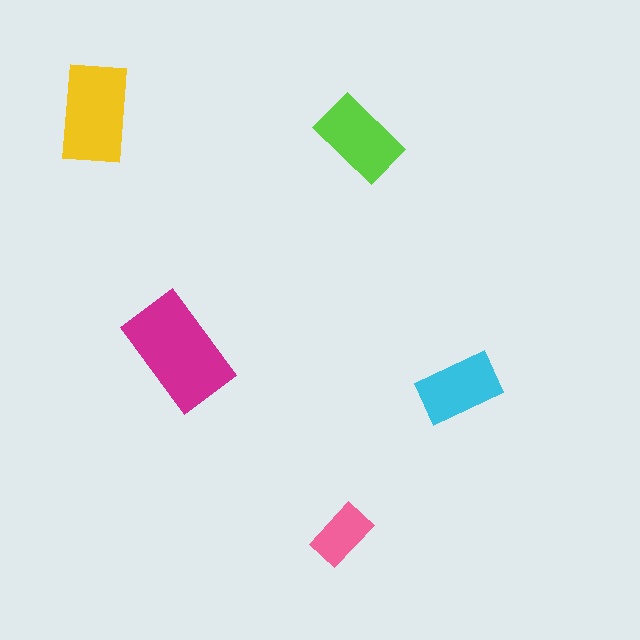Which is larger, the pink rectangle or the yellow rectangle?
The yellow one.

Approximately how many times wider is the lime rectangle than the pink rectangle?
About 1.5 times wider.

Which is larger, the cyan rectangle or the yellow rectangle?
The yellow one.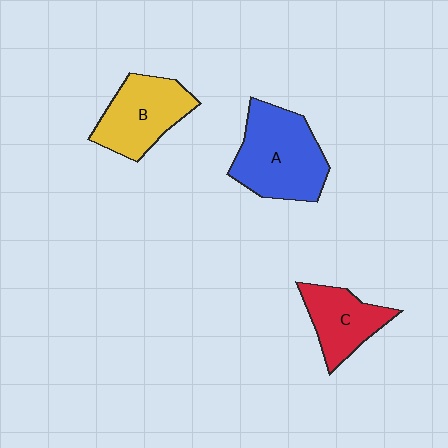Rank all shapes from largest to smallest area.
From largest to smallest: A (blue), B (yellow), C (red).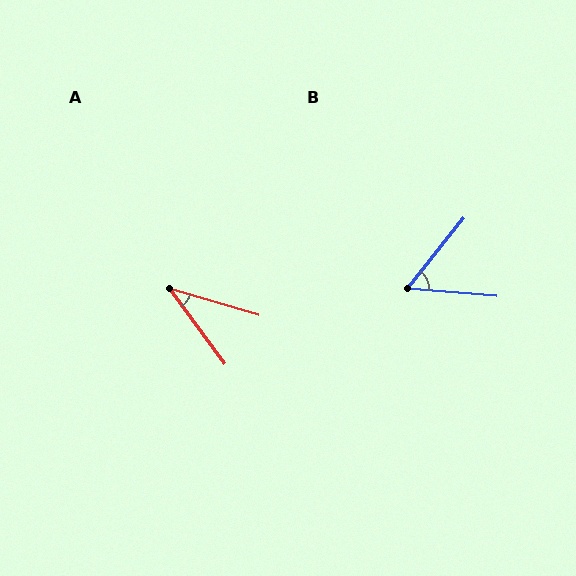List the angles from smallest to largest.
A (37°), B (56°).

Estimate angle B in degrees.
Approximately 56 degrees.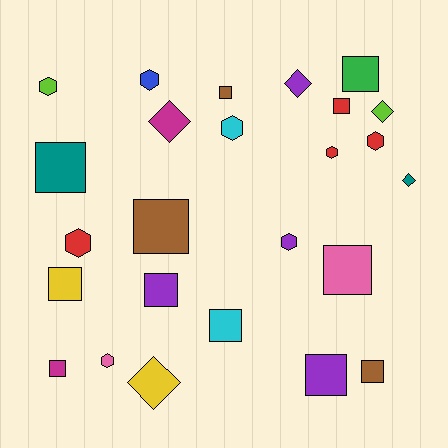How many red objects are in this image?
There are 4 red objects.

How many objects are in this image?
There are 25 objects.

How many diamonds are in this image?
There are 5 diamonds.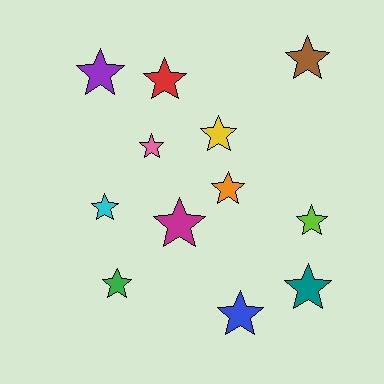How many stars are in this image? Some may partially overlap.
There are 12 stars.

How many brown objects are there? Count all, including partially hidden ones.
There is 1 brown object.